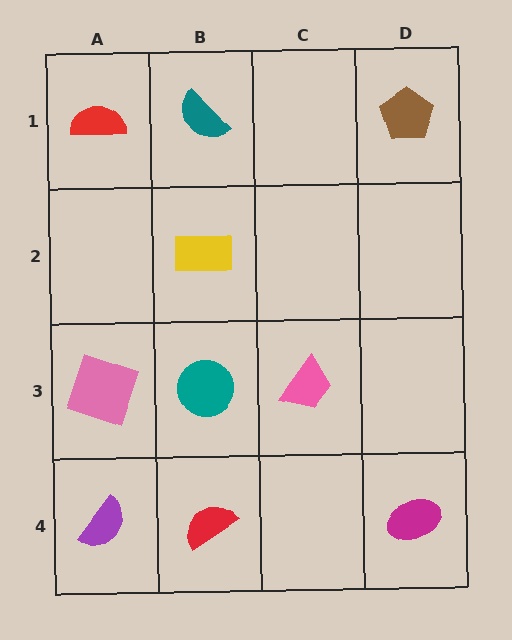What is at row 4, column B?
A red semicircle.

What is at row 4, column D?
A magenta ellipse.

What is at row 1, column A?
A red semicircle.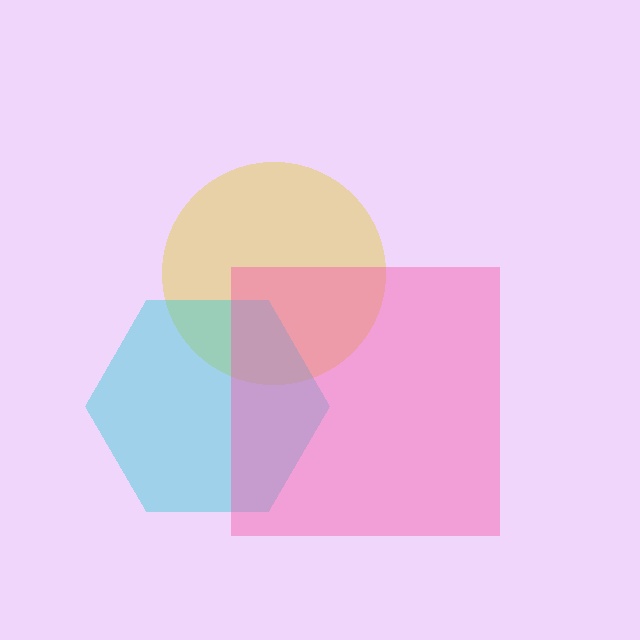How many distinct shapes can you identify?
There are 3 distinct shapes: a yellow circle, a cyan hexagon, a pink square.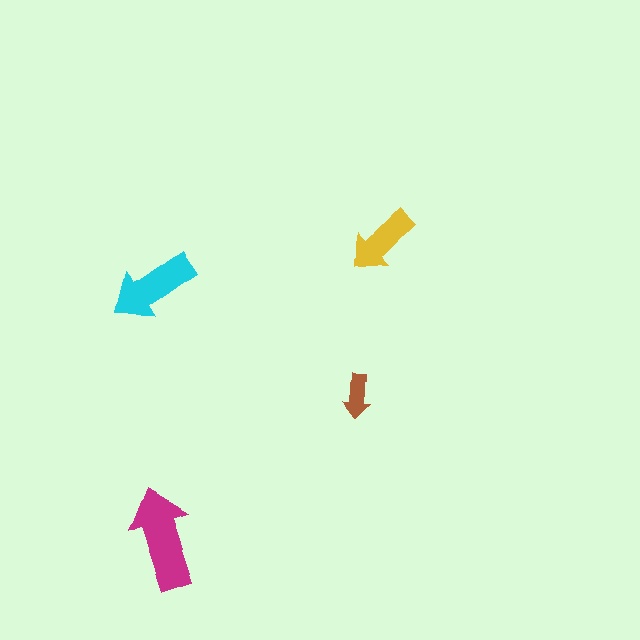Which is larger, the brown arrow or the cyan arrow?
The cyan one.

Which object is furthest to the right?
The yellow arrow is rightmost.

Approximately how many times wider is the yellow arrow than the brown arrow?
About 1.5 times wider.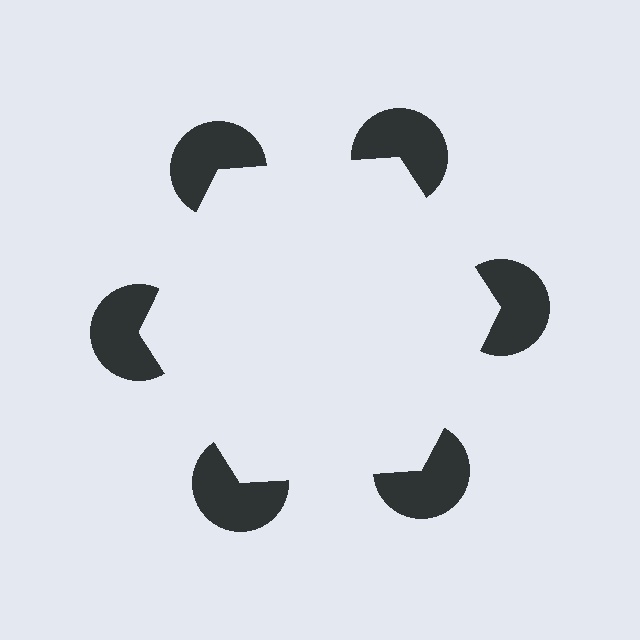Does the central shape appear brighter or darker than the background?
It typically appears slightly brighter than the background, even though no actual brightness change is drawn.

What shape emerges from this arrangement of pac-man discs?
An illusory hexagon — its edges are inferred from the aligned wedge cuts in the pac-man discs, not physically drawn.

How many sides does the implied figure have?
6 sides.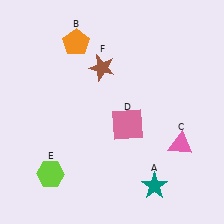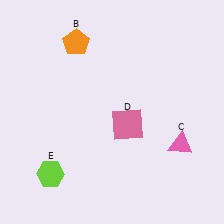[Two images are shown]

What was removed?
The teal star (A), the brown star (F) were removed in Image 2.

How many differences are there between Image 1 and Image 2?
There are 2 differences between the two images.